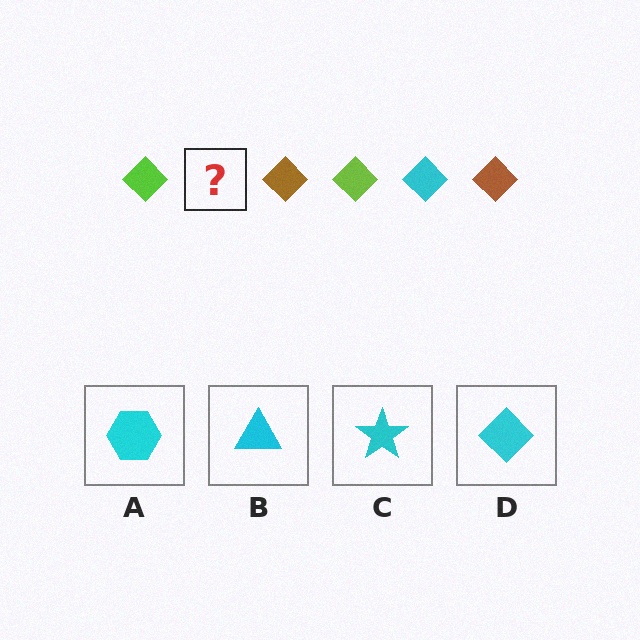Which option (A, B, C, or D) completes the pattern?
D.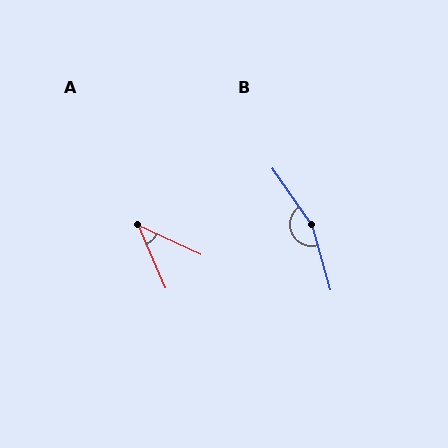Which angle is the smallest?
A, at approximately 42 degrees.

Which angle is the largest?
B, at approximately 161 degrees.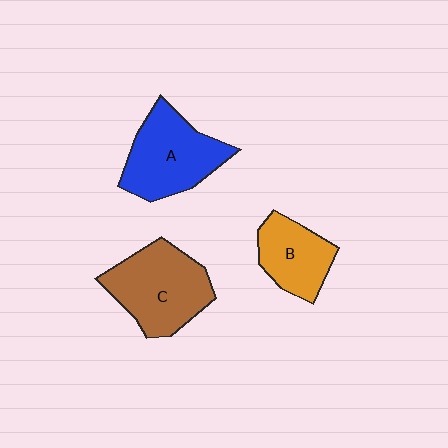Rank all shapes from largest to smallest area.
From largest to smallest: C (brown), A (blue), B (orange).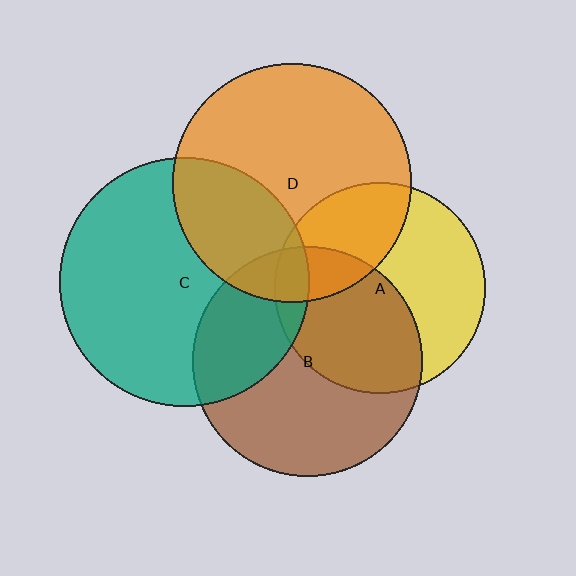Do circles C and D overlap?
Yes.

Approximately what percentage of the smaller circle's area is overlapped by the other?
Approximately 30%.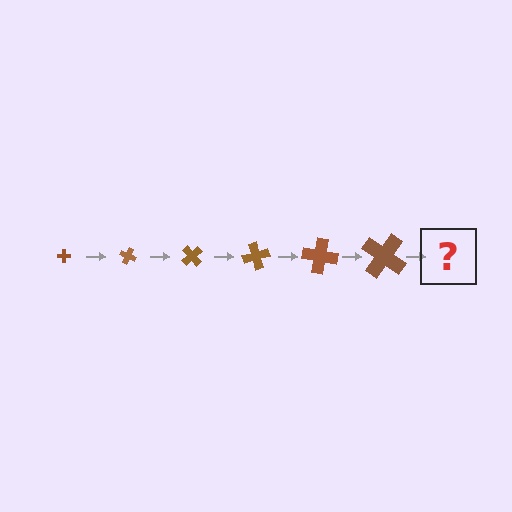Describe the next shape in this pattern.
It should be a cross, larger than the previous one and rotated 150 degrees from the start.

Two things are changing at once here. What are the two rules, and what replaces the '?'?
The two rules are that the cross grows larger each step and it rotates 25 degrees each step. The '?' should be a cross, larger than the previous one and rotated 150 degrees from the start.